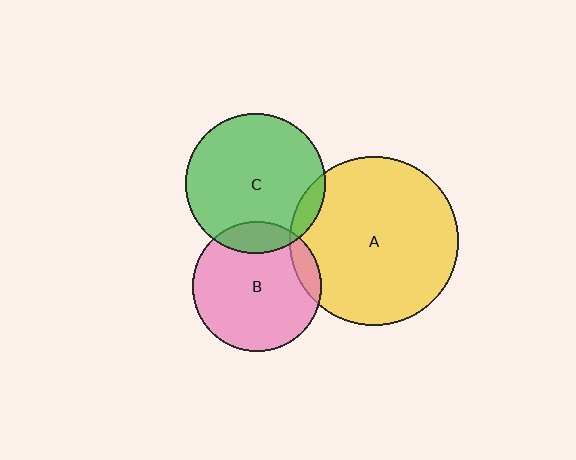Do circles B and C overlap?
Yes.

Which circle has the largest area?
Circle A (yellow).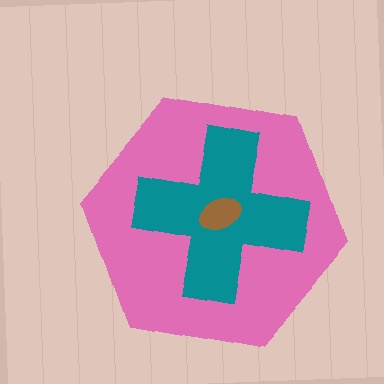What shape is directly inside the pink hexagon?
The teal cross.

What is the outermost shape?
The pink hexagon.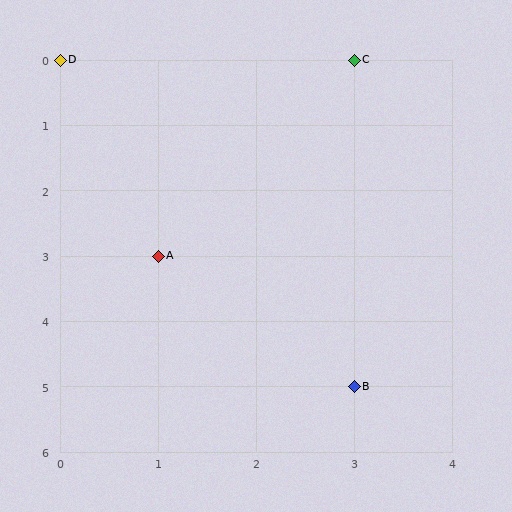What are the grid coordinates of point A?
Point A is at grid coordinates (1, 3).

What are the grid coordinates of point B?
Point B is at grid coordinates (3, 5).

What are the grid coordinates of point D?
Point D is at grid coordinates (0, 0).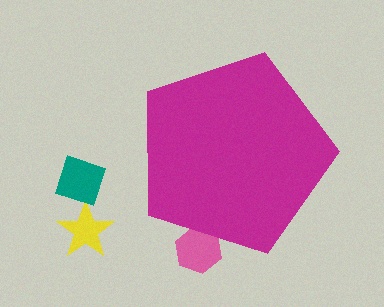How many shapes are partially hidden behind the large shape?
1 shape is partially hidden.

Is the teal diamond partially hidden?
No, the teal diamond is fully visible.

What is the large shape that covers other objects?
A magenta pentagon.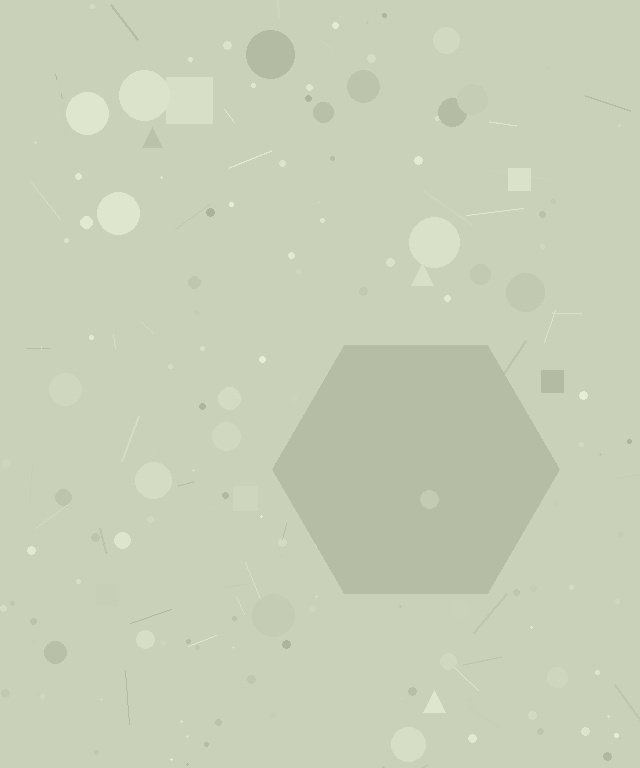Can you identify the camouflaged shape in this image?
The camouflaged shape is a hexagon.